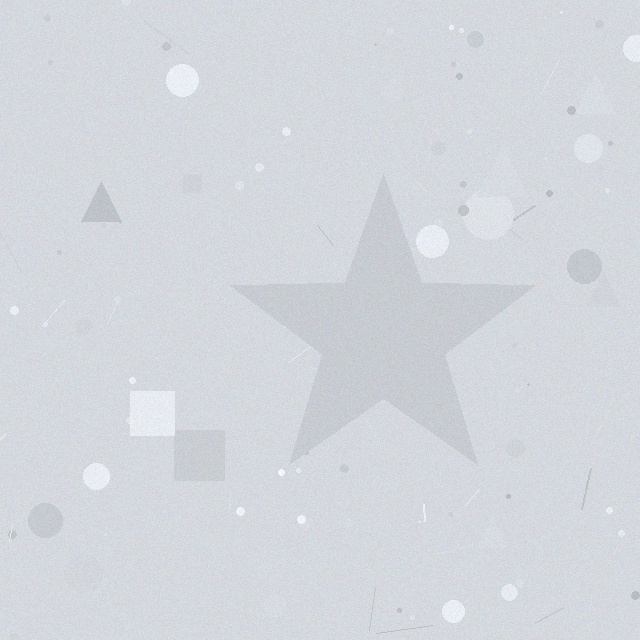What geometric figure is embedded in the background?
A star is embedded in the background.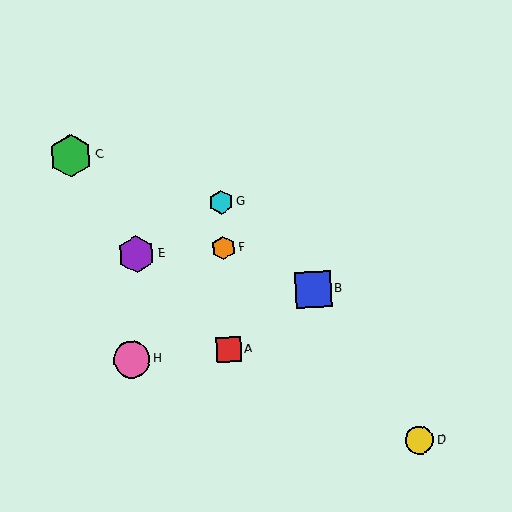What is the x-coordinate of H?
Object H is at x≈132.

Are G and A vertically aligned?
Yes, both are at x≈221.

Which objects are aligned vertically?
Objects A, F, G are aligned vertically.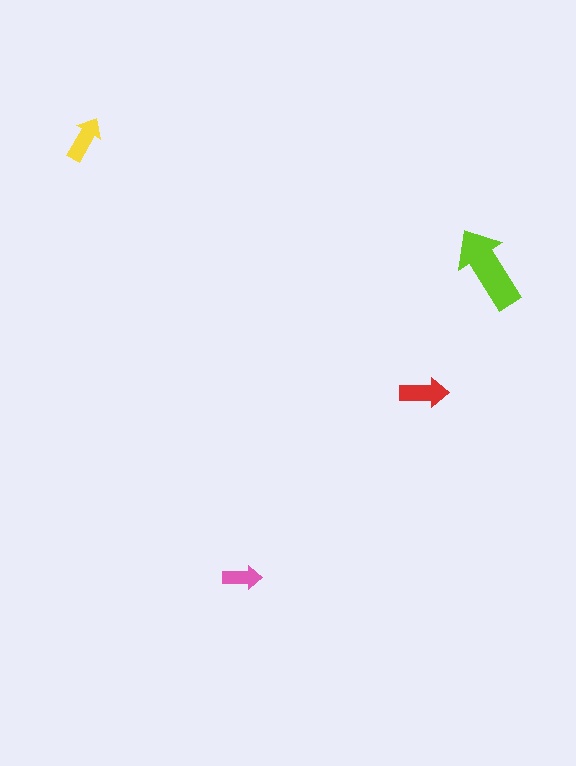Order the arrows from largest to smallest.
the lime one, the red one, the yellow one, the pink one.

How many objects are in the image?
There are 4 objects in the image.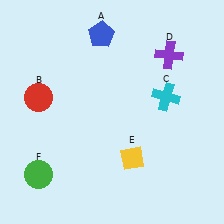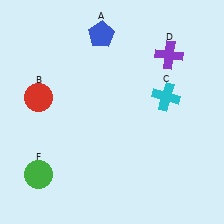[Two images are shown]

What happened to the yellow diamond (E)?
The yellow diamond (E) was removed in Image 2. It was in the bottom-right area of Image 1.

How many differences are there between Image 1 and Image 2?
There is 1 difference between the two images.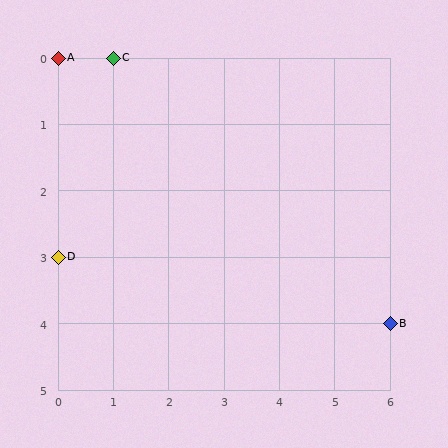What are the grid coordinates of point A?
Point A is at grid coordinates (0, 0).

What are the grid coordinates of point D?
Point D is at grid coordinates (0, 3).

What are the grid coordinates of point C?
Point C is at grid coordinates (1, 0).